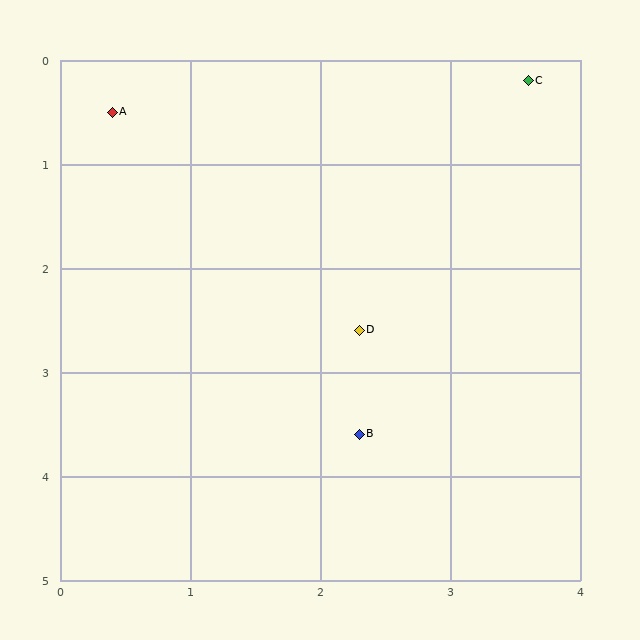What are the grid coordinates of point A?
Point A is at approximately (0.4, 0.5).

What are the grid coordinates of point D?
Point D is at approximately (2.3, 2.6).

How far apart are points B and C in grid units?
Points B and C are about 3.6 grid units apart.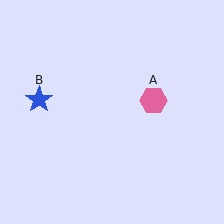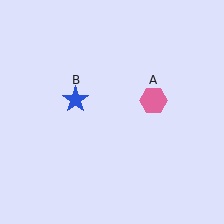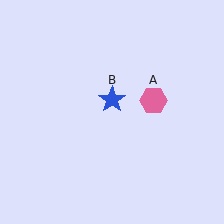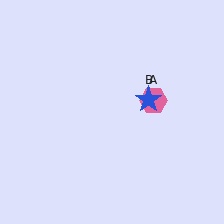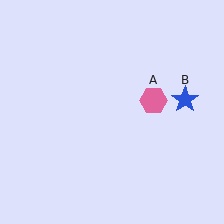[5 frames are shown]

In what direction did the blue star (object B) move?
The blue star (object B) moved right.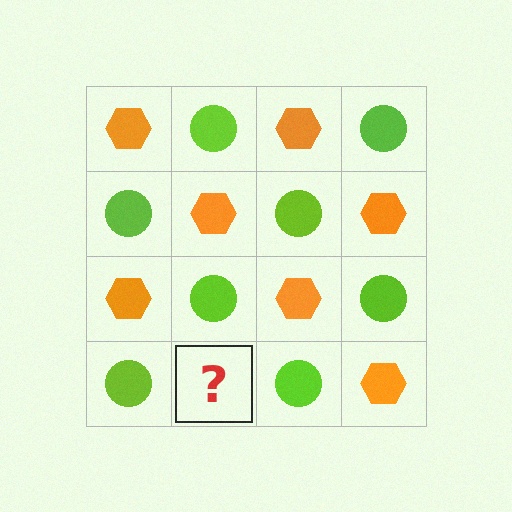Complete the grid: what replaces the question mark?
The question mark should be replaced with an orange hexagon.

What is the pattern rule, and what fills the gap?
The rule is that it alternates orange hexagon and lime circle in a checkerboard pattern. The gap should be filled with an orange hexagon.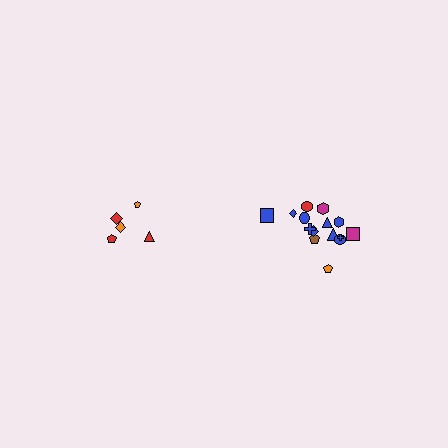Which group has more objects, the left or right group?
The right group.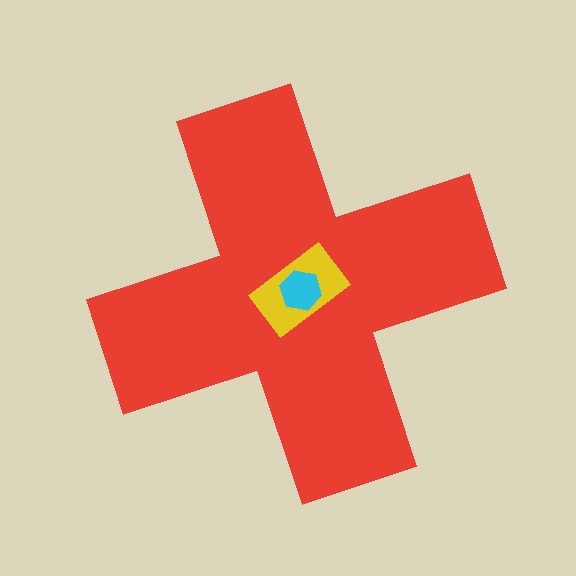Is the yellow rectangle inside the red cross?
Yes.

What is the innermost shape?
The cyan hexagon.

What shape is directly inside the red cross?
The yellow rectangle.